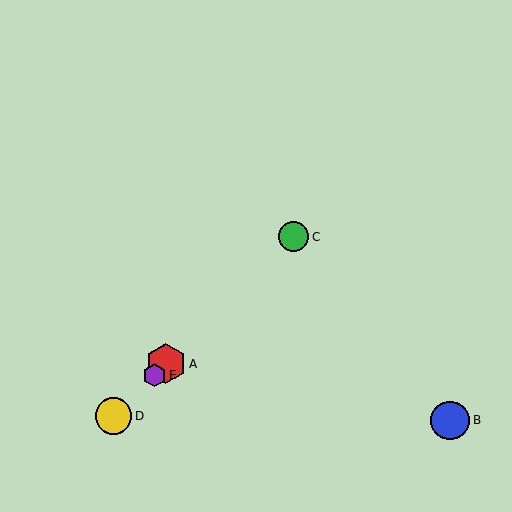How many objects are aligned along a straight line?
4 objects (A, C, D, E) are aligned along a straight line.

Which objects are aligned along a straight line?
Objects A, C, D, E are aligned along a straight line.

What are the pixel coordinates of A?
Object A is at (166, 364).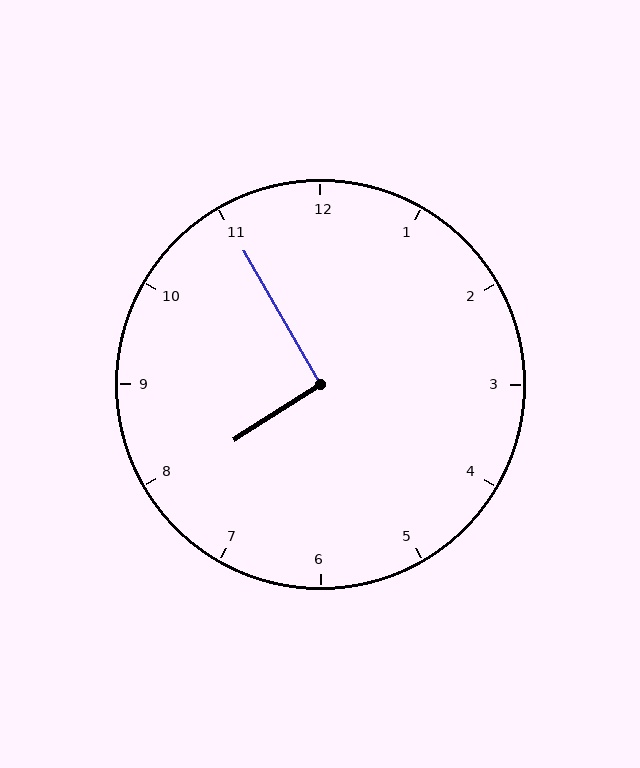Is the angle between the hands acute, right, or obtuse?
It is right.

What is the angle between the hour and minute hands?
Approximately 92 degrees.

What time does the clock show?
7:55.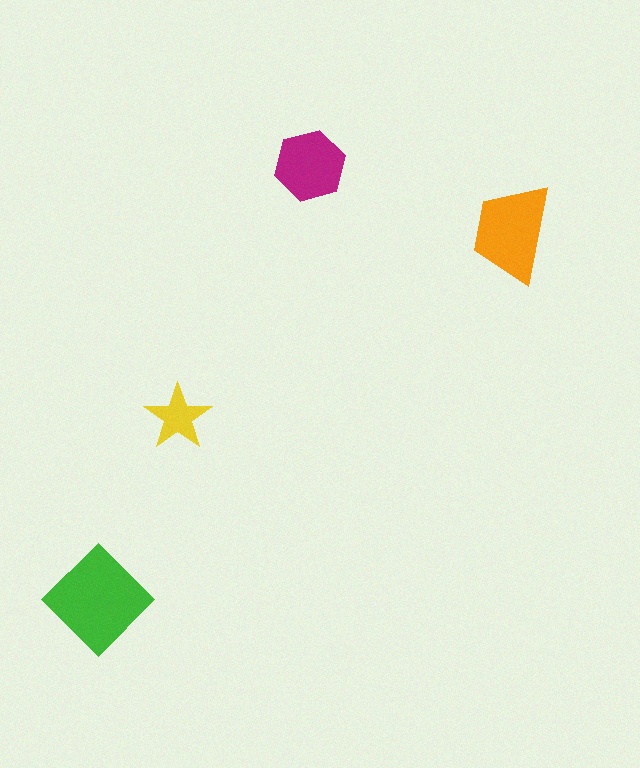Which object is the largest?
The green diamond.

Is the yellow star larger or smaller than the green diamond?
Smaller.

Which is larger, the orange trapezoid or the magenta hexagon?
The orange trapezoid.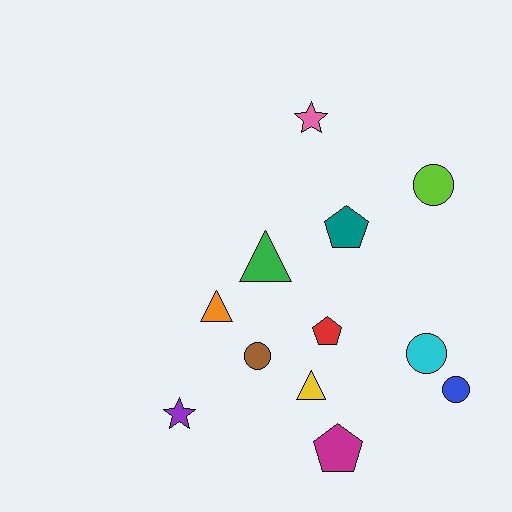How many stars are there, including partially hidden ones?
There are 2 stars.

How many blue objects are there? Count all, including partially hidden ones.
There is 1 blue object.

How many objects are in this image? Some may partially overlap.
There are 12 objects.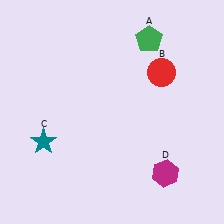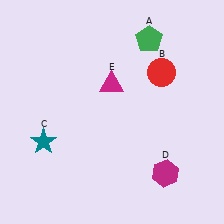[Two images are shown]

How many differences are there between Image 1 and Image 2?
There is 1 difference between the two images.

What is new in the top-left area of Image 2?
A magenta triangle (E) was added in the top-left area of Image 2.